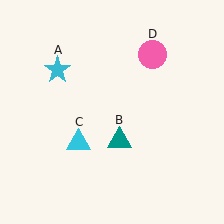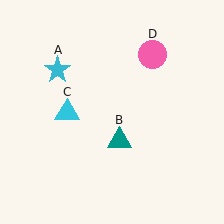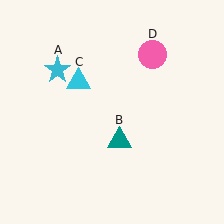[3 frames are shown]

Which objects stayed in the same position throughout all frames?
Cyan star (object A) and teal triangle (object B) and pink circle (object D) remained stationary.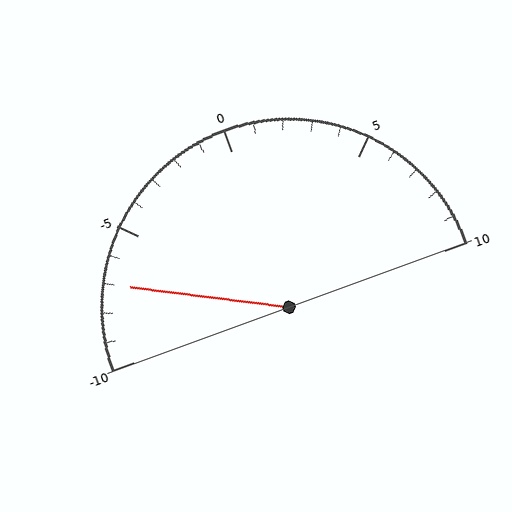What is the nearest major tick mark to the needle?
The nearest major tick mark is -5.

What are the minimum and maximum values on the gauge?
The gauge ranges from -10 to 10.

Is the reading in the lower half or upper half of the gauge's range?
The reading is in the lower half of the range (-10 to 10).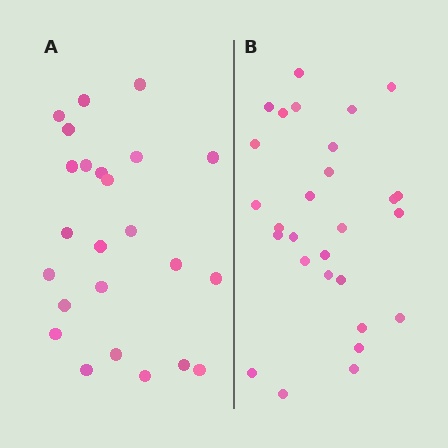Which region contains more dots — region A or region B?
Region B (the right region) has more dots.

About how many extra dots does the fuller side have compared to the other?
Region B has about 4 more dots than region A.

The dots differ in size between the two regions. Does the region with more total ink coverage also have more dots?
No. Region A has more total ink coverage because its dots are larger, but region B actually contains more individual dots. Total area can be misleading — the number of items is what matters here.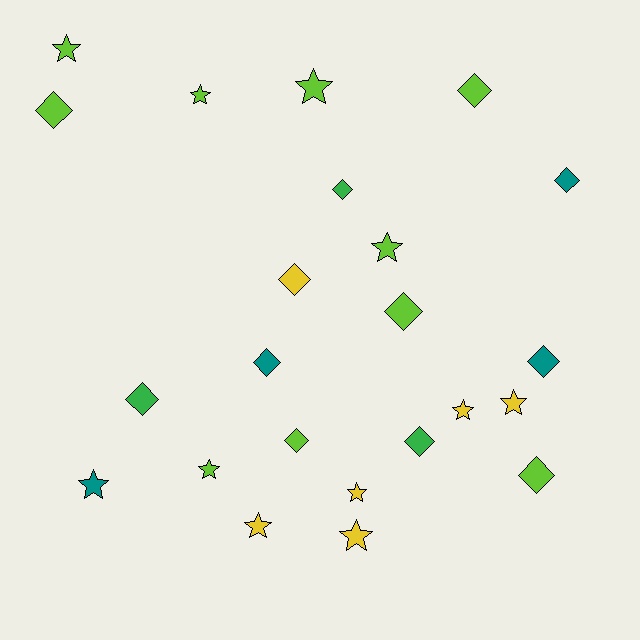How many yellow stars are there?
There are 5 yellow stars.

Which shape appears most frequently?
Diamond, with 12 objects.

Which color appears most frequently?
Lime, with 10 objects.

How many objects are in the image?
There are 23 objects.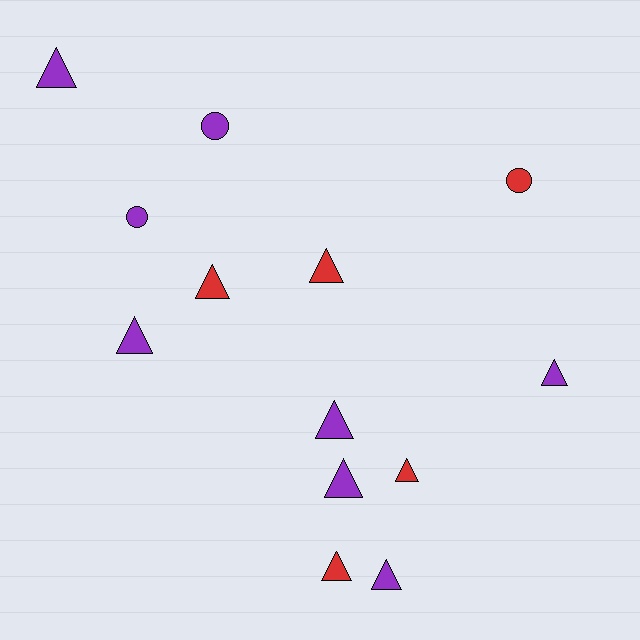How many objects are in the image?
There are 13 objects.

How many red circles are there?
There is 1 red circle.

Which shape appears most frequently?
Triangle, with 10 objects.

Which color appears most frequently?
Purple, with 8 objects.